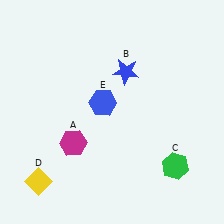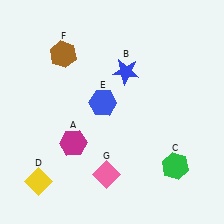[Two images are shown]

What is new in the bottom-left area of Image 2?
A pink diamond (G) was added in the bottom-left area of Image 2.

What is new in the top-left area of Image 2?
A brown hexagon (F) was added in the top-left area of Image 2.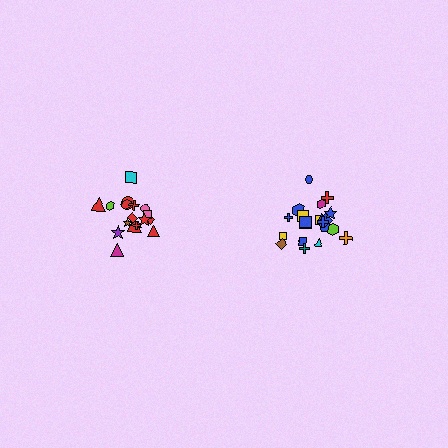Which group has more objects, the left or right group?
The right group.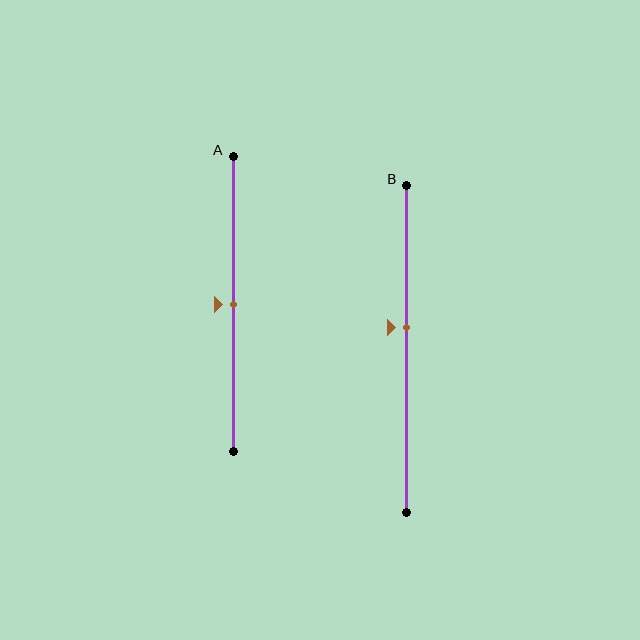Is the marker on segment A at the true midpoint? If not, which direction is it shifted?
Yes, the marker on segment A is at the true midpoint.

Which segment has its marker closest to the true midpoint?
Segment A has its marker closest to the true midpoint.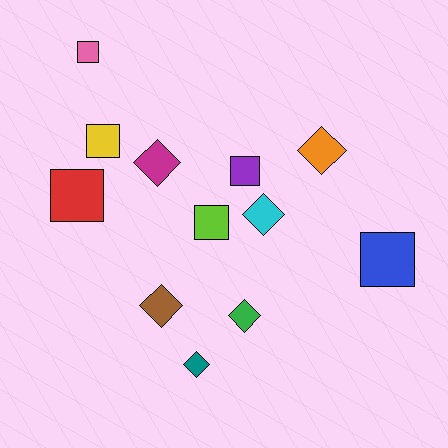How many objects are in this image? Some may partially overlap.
There are 12 objects.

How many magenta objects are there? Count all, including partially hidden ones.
There is 1 magenta object.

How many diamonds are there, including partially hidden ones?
There are 6 diamonds.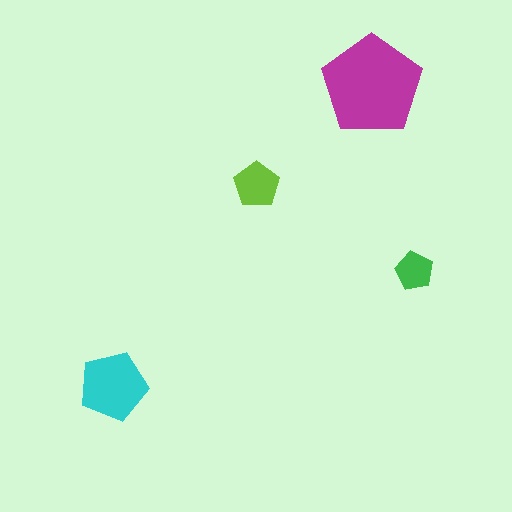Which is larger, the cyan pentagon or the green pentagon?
The cyan one.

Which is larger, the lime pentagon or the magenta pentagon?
The magenta one.